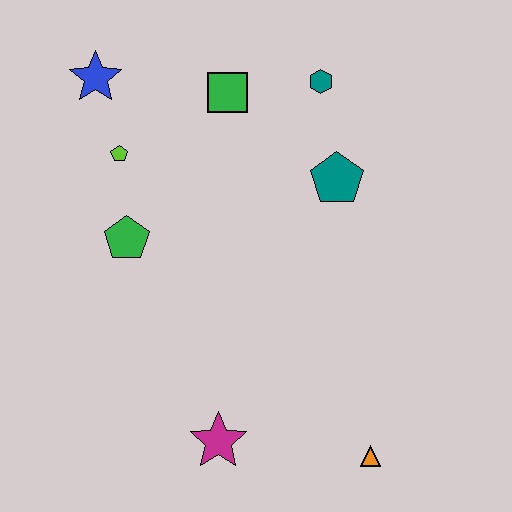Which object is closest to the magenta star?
The orange triangle is closest to the magenta star.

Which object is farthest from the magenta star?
The blue star is farthest from the magenta star.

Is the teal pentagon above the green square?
No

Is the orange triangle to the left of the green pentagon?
No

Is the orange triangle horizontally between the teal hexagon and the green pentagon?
No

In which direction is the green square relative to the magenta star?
The green square is above the magenta star.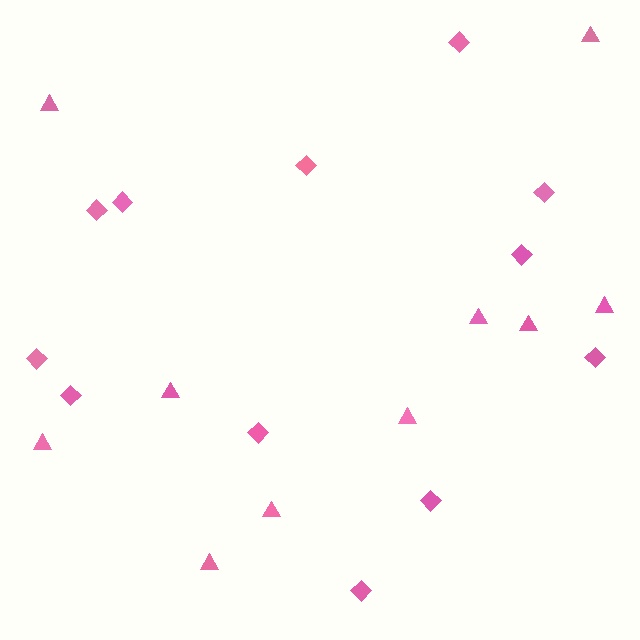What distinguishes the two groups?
There are 2 groups: one group of triangles (10) and one group of diamonds (12).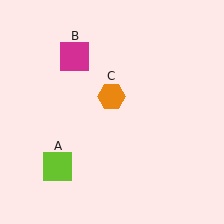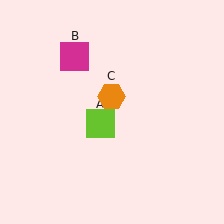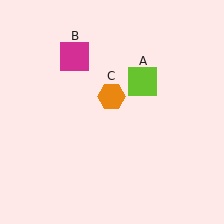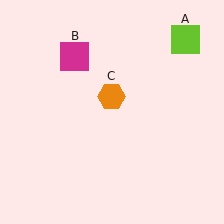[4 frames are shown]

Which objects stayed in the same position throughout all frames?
Magenta square (object B) and orange hexagon (object C) remained stationary.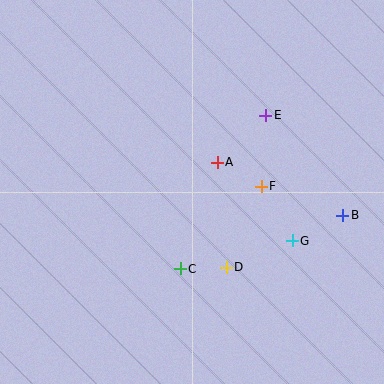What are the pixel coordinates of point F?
Point F is at (261, 186).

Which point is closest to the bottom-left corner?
Point C is closest to the bottom-left corner.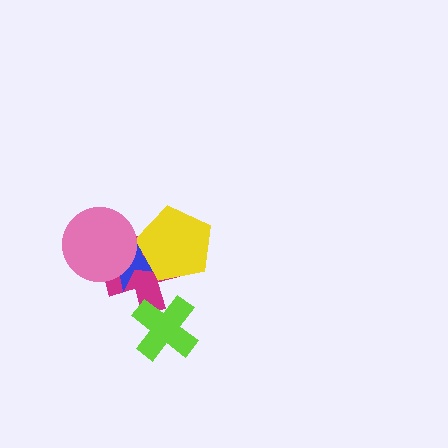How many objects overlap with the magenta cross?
4 objects overlap with the magenta cross.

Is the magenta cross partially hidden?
Yes, it is partially covered by another shape.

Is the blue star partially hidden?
Yes, it is partially covered by another shape.